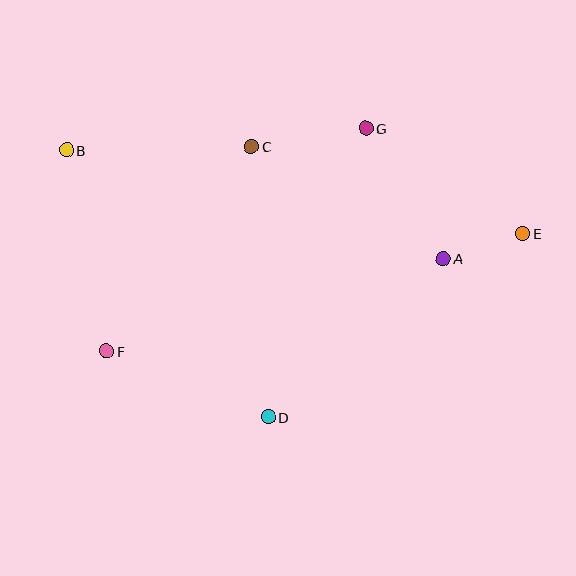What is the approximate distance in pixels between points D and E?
The distance between D and E is approximately 314 pixels.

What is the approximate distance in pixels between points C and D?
The distance between C and D is approximately 271 pixels.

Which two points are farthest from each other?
Points B and E are farthest from each other.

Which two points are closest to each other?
Points A and E are closest to each other.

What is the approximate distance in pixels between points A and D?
The distance between A and D is approximately 236 pixels.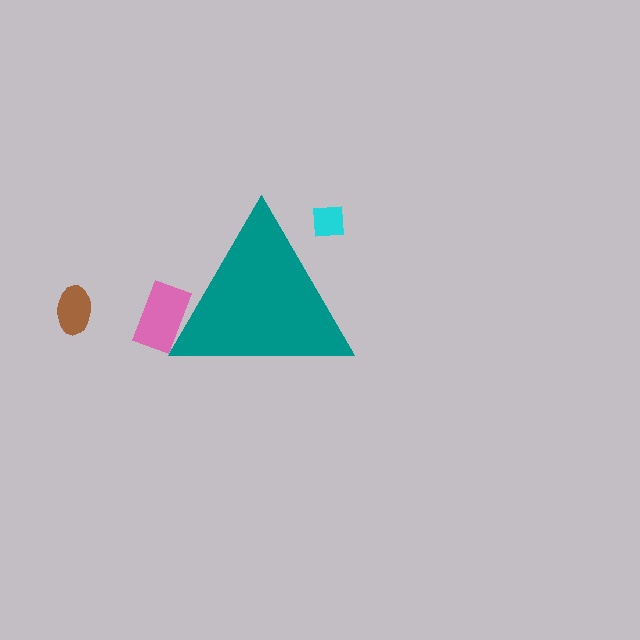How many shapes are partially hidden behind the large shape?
2 shapes are partially hidden.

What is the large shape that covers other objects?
A teal triangle.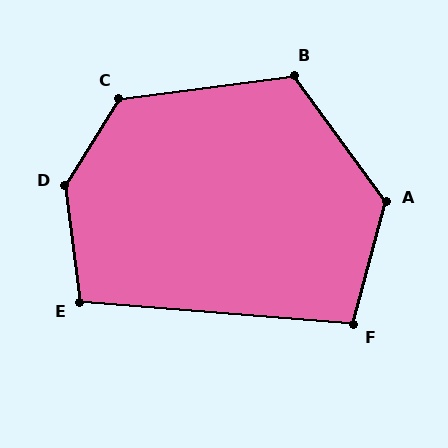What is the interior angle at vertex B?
Approximately 119 degrees (obtuse).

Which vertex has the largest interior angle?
D, at approximately 141 degrees.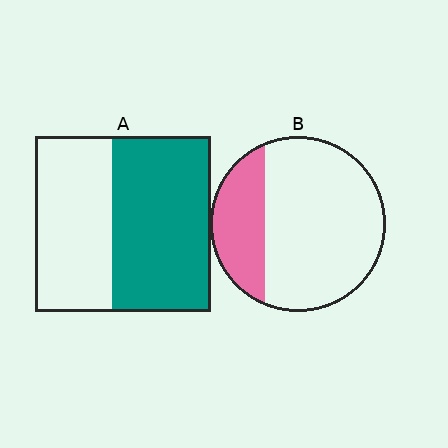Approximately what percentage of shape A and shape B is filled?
A is approximately 55% and B is approximately 25%.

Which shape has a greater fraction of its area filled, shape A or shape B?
Shape A.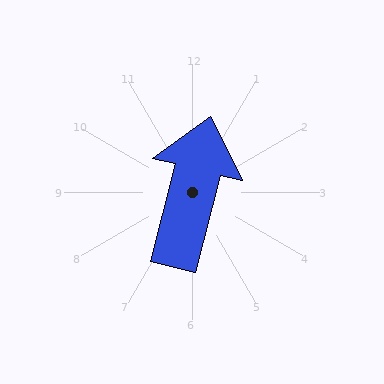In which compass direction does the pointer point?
North.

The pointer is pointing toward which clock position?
Roughly 12 o'clock.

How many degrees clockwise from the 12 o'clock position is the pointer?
Approximately 14 degrees.